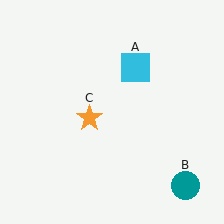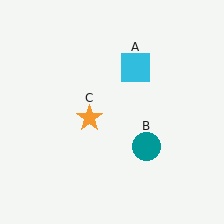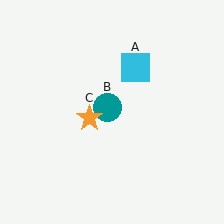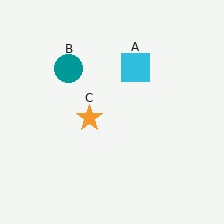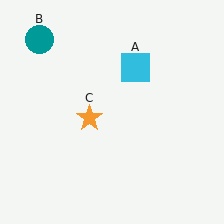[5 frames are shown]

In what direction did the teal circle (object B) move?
The teal circle (object B) moved up and to the left.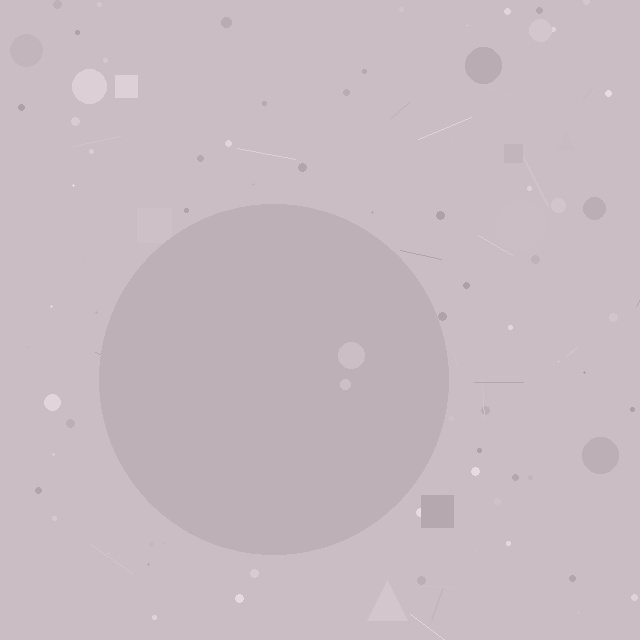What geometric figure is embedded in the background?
A circle is embedded in the background.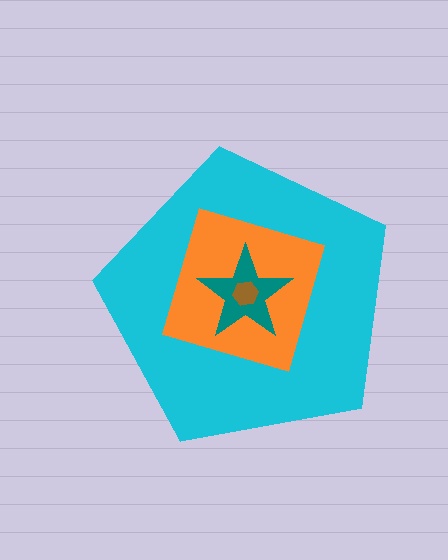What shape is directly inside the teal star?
The brown hexagon.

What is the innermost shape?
The brown hexagon.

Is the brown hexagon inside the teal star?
Yes.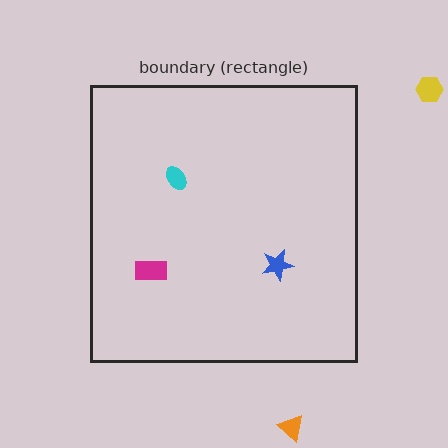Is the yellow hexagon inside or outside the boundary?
Outside.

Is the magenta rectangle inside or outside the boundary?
Inside.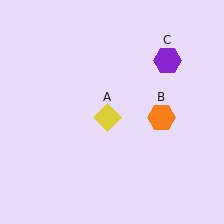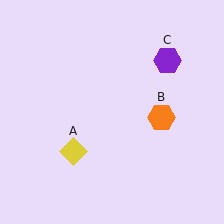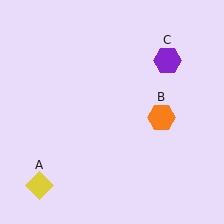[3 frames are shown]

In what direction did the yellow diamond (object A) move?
The yellow diamond (object A) moved down and to the left.